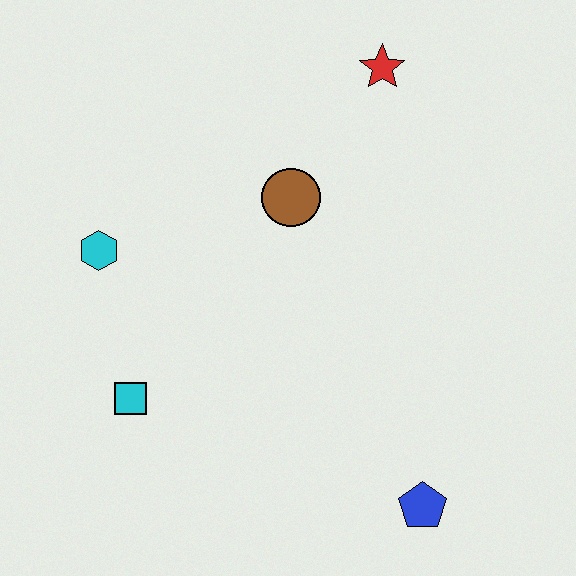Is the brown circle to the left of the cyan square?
No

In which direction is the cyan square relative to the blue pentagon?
The cyan square is to the left of the blue pentagon.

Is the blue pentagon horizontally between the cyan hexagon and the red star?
No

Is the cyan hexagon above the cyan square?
Yes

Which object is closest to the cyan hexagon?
The cyan square is closest to the cyan hexagon.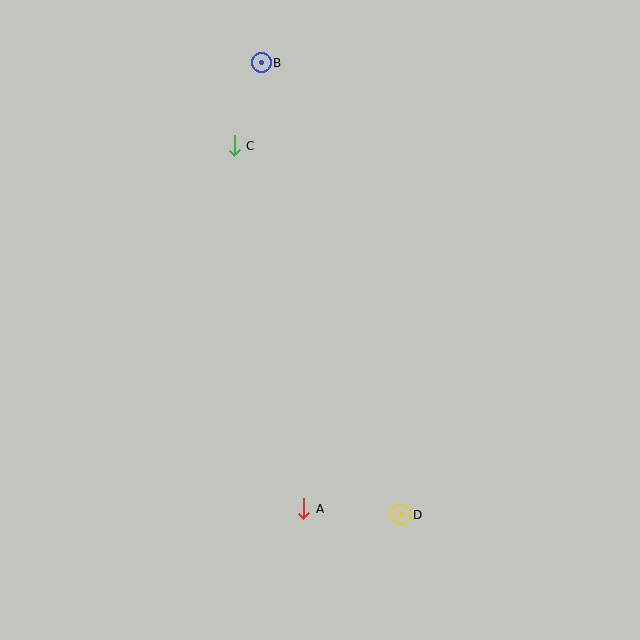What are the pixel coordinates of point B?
Point B is at (261, 63).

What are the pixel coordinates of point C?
Point C is at (234, 146).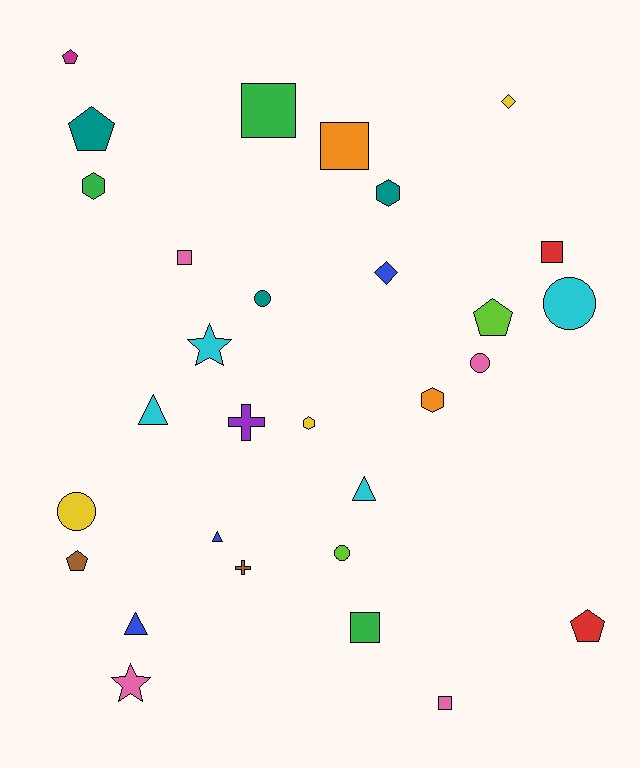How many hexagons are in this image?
There are 4 hexagons.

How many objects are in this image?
There are 30 objects.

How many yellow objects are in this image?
There are 3 yellow objects.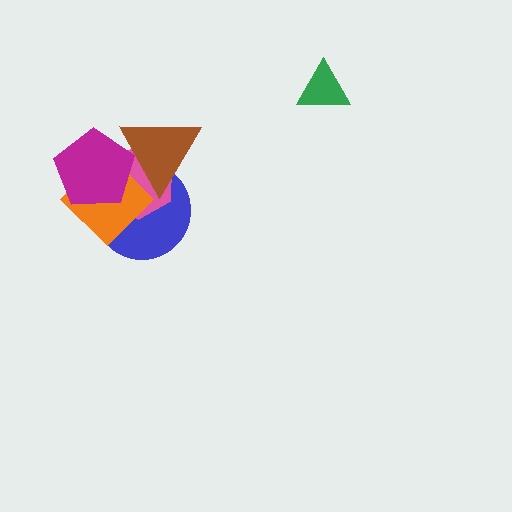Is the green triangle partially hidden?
No, no other shape covers it.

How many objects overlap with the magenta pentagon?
4 objects overlap with the magenta pentagon.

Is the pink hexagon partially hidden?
Yes, it is partially covered by another shape.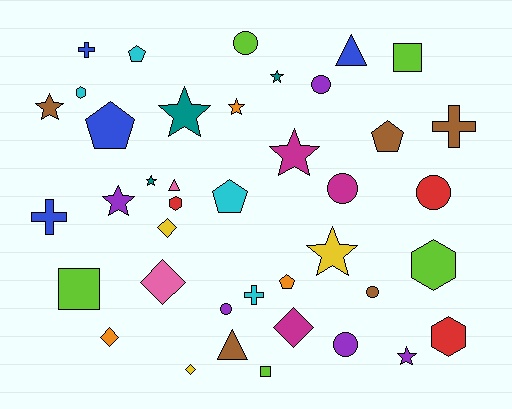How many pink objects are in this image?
There are 2 pink objects.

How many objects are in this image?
There are 40 objects.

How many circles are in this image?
There are 7 circles.